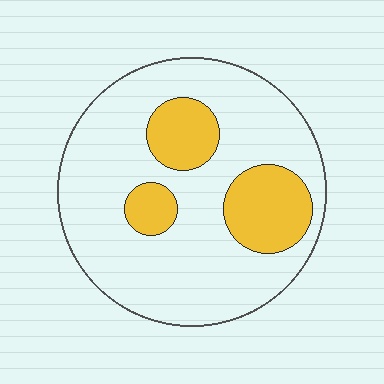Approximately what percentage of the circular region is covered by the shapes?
Approximately 25%.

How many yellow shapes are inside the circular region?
3.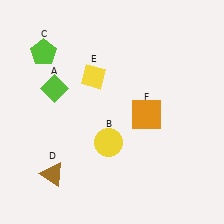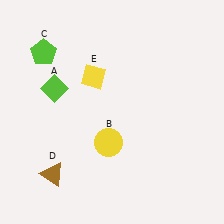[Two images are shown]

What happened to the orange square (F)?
The orange square (F) was removed in Image 2. It was in the bottom-right area of Image 1.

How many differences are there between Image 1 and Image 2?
There is 1 difference between the two images.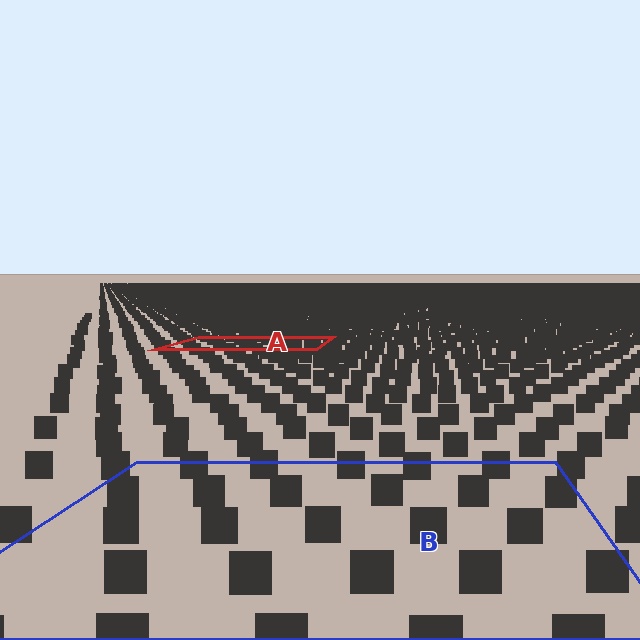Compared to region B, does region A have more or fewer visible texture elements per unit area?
Region A has more texture elements per unit area — they are packed more densely because it is farther away.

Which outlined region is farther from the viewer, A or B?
Region A is farther from the viewer — the texture elements inside it appear smaller and more densely packed.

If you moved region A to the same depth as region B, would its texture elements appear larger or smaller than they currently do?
They would appear larger. At a closer depth, the same texture elements are projected at a bigger on-screen size.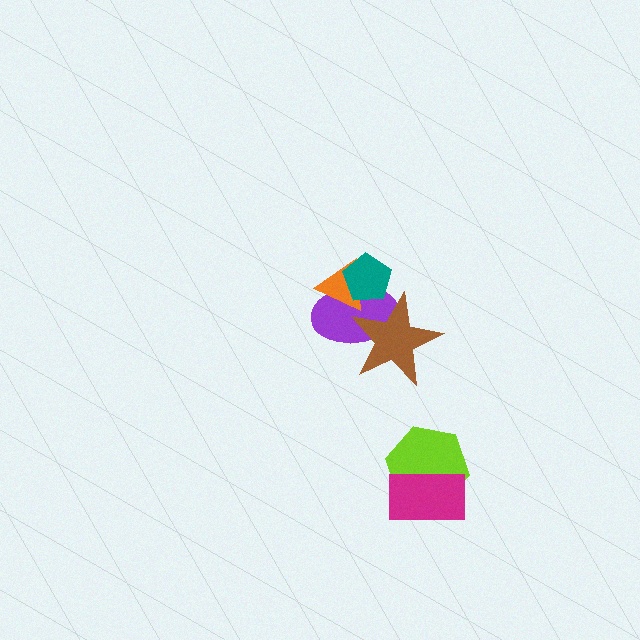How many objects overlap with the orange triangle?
2 objects overlap with the orange triangle.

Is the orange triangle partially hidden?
Yes, it is partially covered by another shape.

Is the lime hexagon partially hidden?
Yes, it is partially covered by another shape.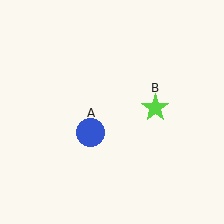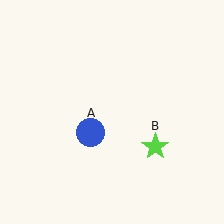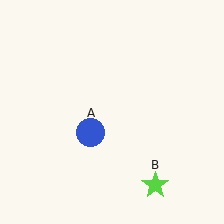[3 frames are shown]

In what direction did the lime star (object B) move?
The lime star (object B) moved down.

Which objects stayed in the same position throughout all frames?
Blue circle (object A) remained stationary.